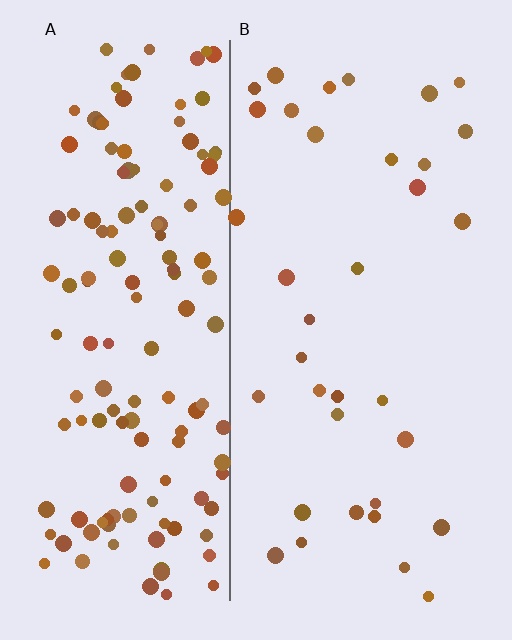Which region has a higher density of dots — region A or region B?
A (the left).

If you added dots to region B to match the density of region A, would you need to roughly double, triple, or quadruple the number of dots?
Approximately quadruple.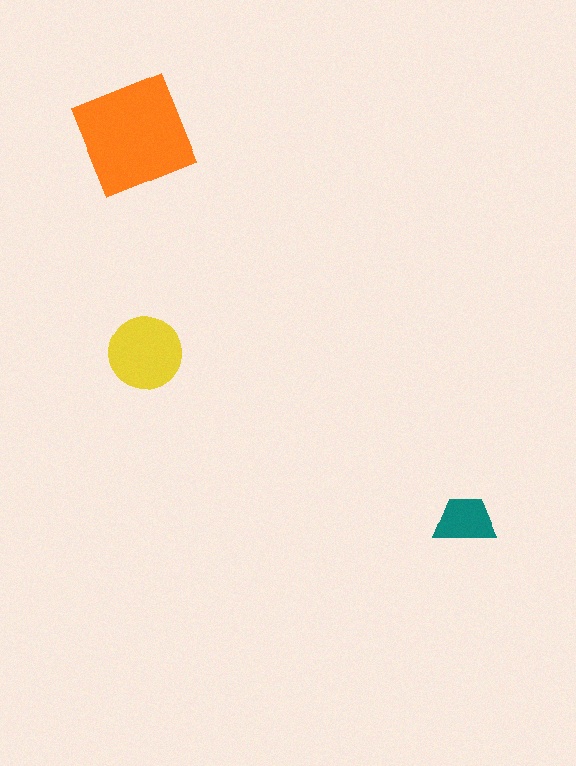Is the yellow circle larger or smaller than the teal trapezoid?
Larger.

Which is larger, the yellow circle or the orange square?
The orange square.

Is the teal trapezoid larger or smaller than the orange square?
Smaller.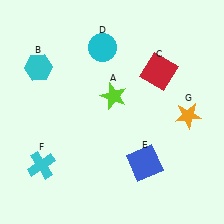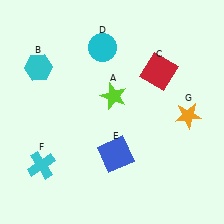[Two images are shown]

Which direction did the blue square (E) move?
The blue square (E) moved left.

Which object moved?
The blue square (E) moved left.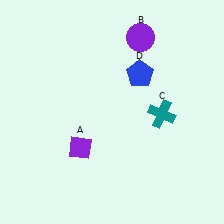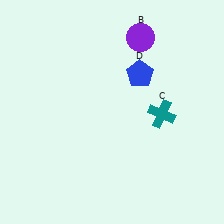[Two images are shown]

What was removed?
The purple diamond (A) was removed in Image 2.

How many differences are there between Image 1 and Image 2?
There is 1 difference between the two images.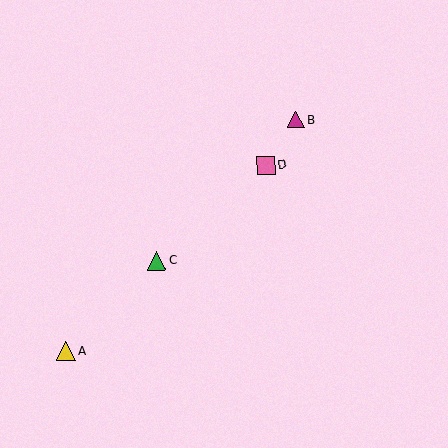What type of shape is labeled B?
Shape B is a magenta triangle.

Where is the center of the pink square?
The center of the pink square is at (266, 165).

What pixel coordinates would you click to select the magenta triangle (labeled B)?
Click at (296, 120) to select the magenta triangle B.